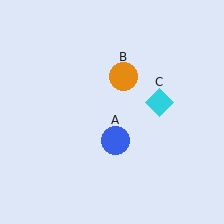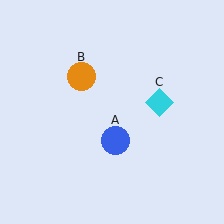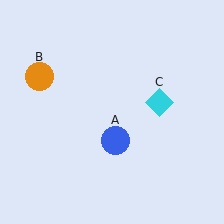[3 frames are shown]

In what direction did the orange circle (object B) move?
The orange circle (object B) moved left.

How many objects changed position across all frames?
1 object changed position: orange circle (object B).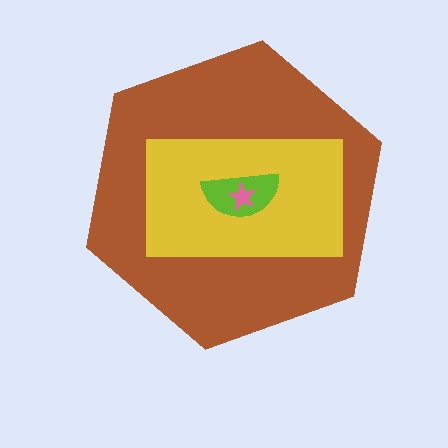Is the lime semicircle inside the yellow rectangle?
Yes.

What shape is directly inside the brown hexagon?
The yellow rectangle.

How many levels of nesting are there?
4.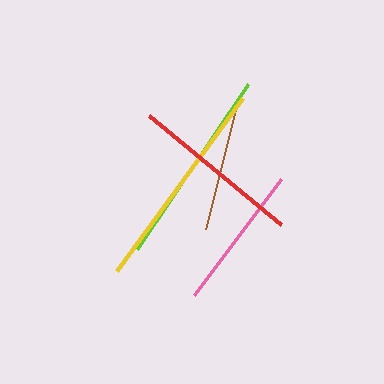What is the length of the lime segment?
The lime segment is approximately 199 pixels long.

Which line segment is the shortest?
The brown line is the shortest at approximately 122 pixels.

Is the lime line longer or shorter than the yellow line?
The yellow line is longer than the lime line.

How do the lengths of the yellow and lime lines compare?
The yellow and lime lines are approximately the same length.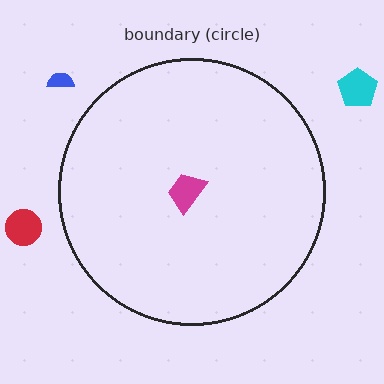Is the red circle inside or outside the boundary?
Outside.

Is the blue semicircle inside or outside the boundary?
Outside.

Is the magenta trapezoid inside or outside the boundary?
Inside.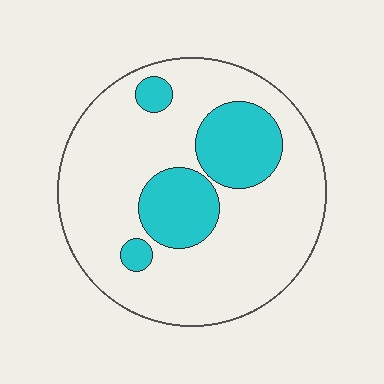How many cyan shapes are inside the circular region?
4.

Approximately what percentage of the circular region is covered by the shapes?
Approximately 25%.